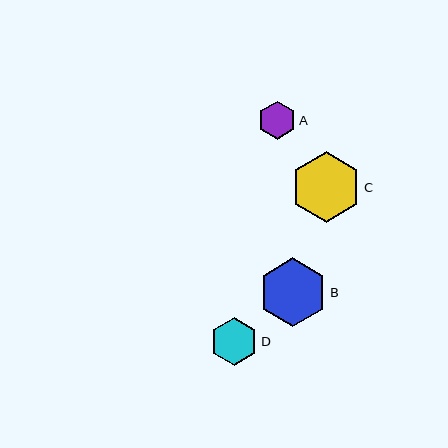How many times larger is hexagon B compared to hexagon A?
Hexagon B is approximately 1.8 times the size of hexagon A.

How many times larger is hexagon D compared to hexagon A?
Hexagon D is approximately 1.2 times the size of hexagon A.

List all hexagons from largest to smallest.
From largest to smallest: C, B, D, A.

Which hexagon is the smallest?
Hexagon A is the smallest with a size of approximately 38 pixels.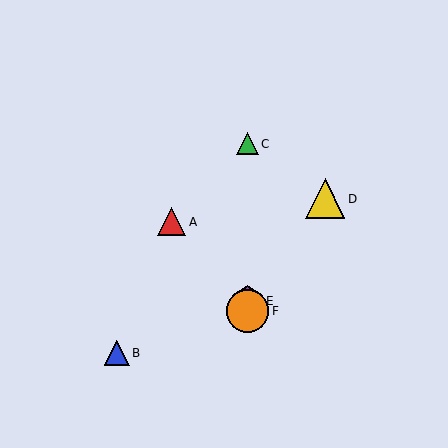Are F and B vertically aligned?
No, F is at x≈247 and B is at x≈117.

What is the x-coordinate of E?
Object E is at x≈247.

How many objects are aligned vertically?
3 objects (C, E, F) are aligned vertically.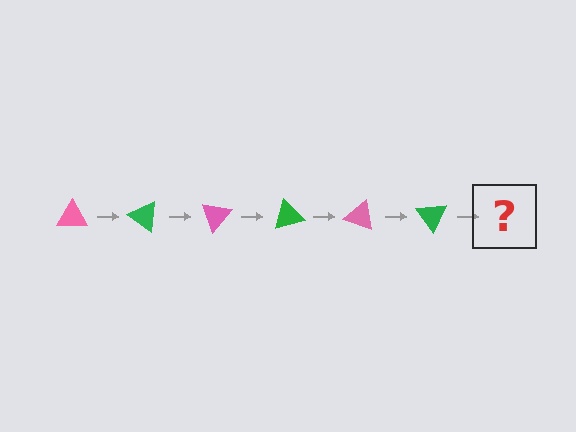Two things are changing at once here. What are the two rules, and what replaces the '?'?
The two rules are that it rotates 35 degrees each step and the color cycles through pink and green. The '?' should be a pink triangle, rotated 210 degrees from the start.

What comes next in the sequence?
The next element should be a pink triangle, rotated 210 degrees from the start.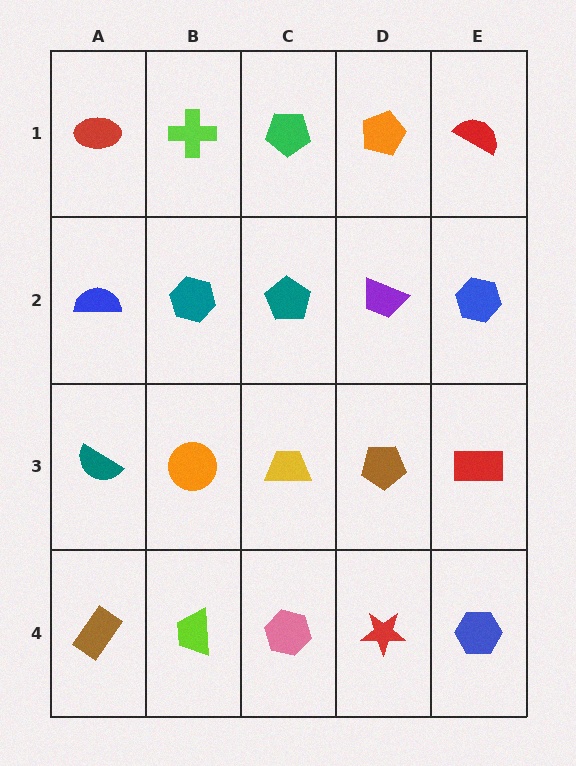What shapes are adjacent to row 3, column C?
A teal pentagon (row 2, column C), a pink hexagon (row 4, column C), an orange circle (row 3, column B), a brown pentagon (row 3, column D).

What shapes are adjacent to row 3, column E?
A blue hexagon (row 2, column E), a blue hexagon (row 4, column E), a brown pentagon (row 3, column D).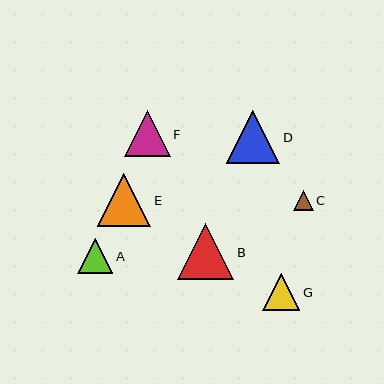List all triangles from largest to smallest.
From largest to smallest: B, D, E, F, G, A, C.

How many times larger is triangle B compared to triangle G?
Triangle B is approximately 1.5 times the size of triangle G.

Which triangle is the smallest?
Triangle C is the smallest with a size of approximately 20 pixels.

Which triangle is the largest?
Triangle B is the largest with a size of approximately 56 pixels.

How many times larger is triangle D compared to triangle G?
Triangle D is approximately 1.4 times the size of triangle G.